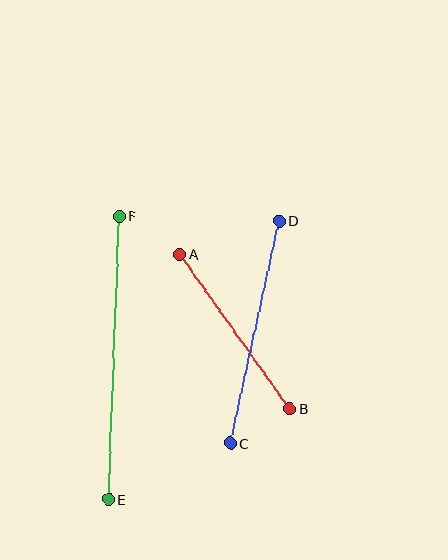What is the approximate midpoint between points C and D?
The midpoint is at approximately (255, 332) pixels.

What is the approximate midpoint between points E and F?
The midpoint is at approximately (114, 358) pixels.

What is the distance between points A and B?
The distance is approximately 190 pixels.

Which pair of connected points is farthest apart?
Points E and F are farthest apart.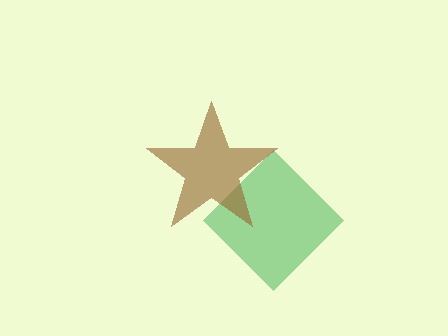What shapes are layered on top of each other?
The layered shapes are: a green diamond, a brown star.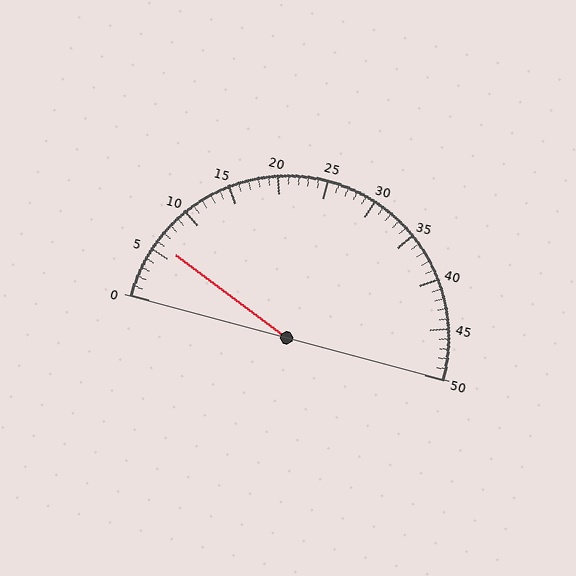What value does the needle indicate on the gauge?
The needle indicates approximately 6.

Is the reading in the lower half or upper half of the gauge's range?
The reading is in the lower half of the range (0 to 50).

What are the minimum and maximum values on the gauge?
The gauge ranges from 0 to 50.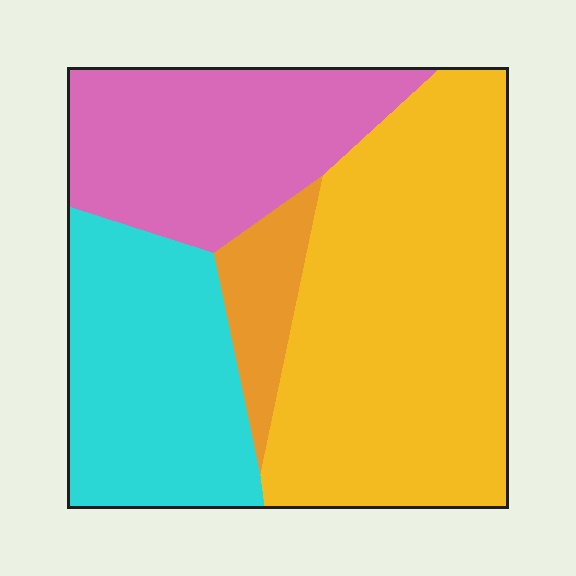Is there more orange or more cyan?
Cyan.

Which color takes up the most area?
Yellow, at roughly 45%.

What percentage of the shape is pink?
Pink covers roughly 25% of the shape.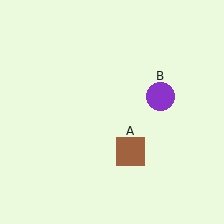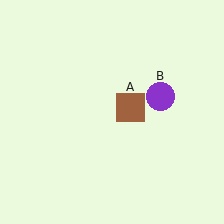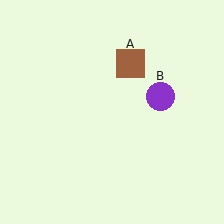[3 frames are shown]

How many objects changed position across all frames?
1 object changed position: brown square (object A).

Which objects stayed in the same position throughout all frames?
Purple circle (object B) remained stationary.